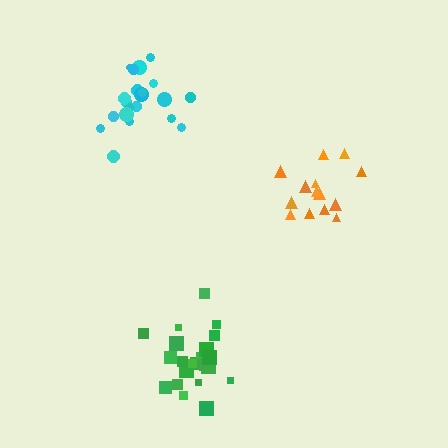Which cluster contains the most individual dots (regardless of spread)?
Green (24).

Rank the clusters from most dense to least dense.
green, cyan, orange.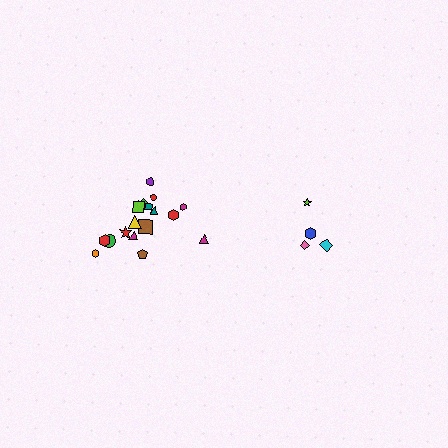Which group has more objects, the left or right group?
The left group.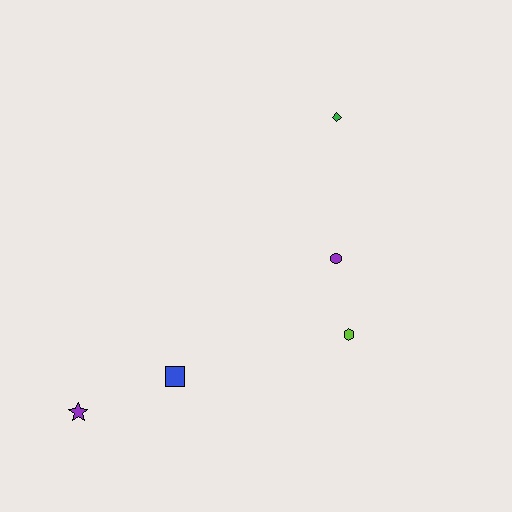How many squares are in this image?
There is 1 square.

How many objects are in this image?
There are 5 objects.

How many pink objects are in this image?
There are no pink objects.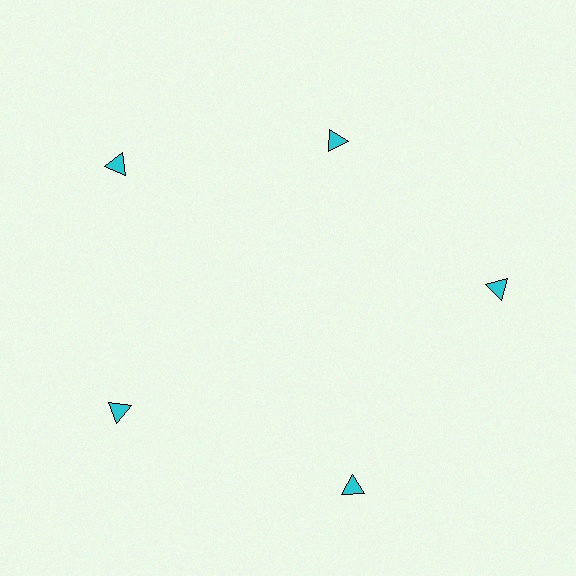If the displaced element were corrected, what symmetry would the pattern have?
It would have 5-fold rotational symmetry — the pattern would map onto itself every 72 degrees.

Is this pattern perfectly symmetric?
No. The 5 cyan triangles are arranged in a ring, but one element near the 1 o'clock position is pulled inward toward the center, breaking the 5-fold rotational symmetry.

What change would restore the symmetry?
The symmetry would be restored by moving it outward, back onto the ring so that all 5 triangles sit at equal angles and equal distance from the center.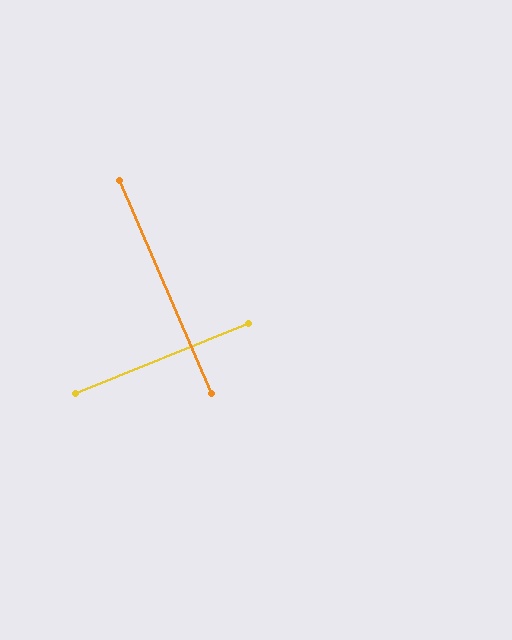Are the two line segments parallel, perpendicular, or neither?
Perpendicular — they meet at approximately 89°.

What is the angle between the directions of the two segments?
Approximately 89 degrees.